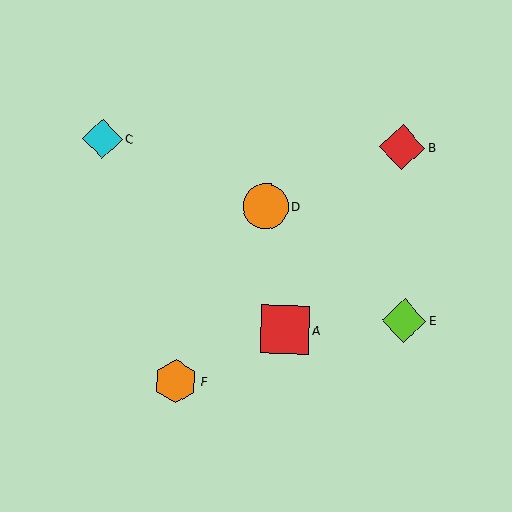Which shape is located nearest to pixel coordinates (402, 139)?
The red diamond (labeled B) at (402, 147) is nearest to that location.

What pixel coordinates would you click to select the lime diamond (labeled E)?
Click at (404, 321) to select the lime diamond E.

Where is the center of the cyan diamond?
The center of the cyan diamond is at (103, 139).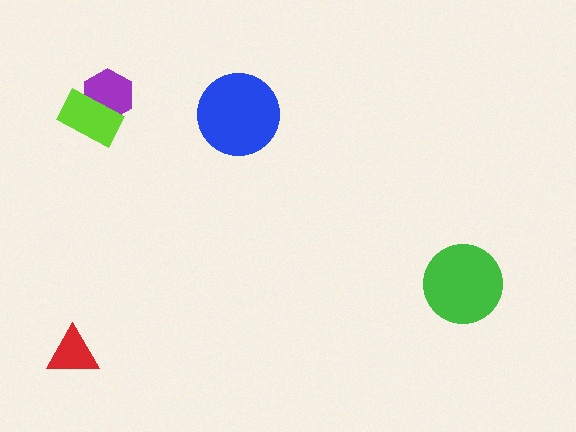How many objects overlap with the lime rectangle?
1 object overlaps with the lime rectangle.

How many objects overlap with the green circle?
0 objects overlap with the green circle.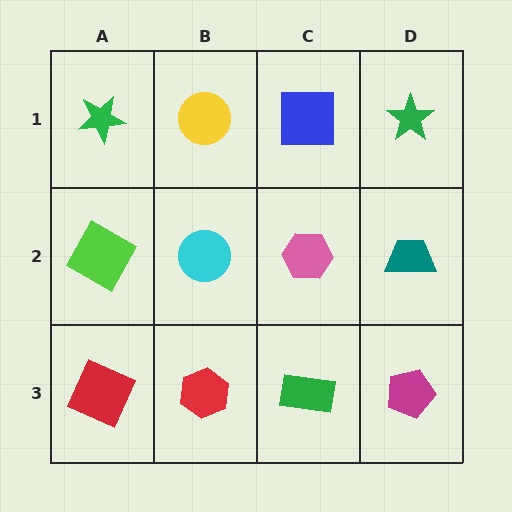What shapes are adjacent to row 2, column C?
A blue square (row 1, column C), a green rectangle (row 3, column C), a cyan circle (row 2, column B), a teal trapezoid (row 2, column D).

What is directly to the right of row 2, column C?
A teal trapezoid.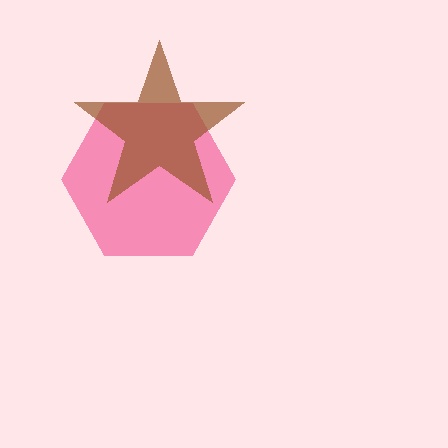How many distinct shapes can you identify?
There are 2 distinct shapes: a pink hexagon, a brown star.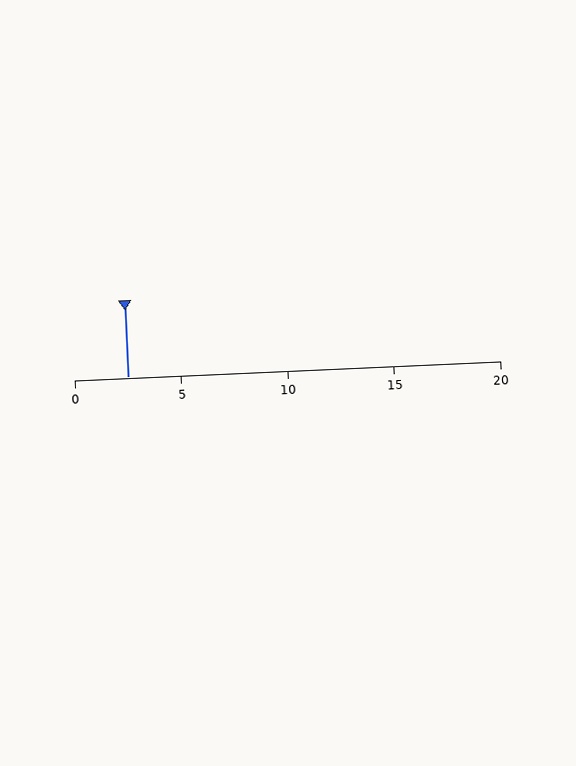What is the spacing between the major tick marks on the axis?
The major ticks are spaced 5 apart.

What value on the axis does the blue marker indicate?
The marker indicates approximately 2.5.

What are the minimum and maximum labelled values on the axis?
The axis runs from 0 to 20.